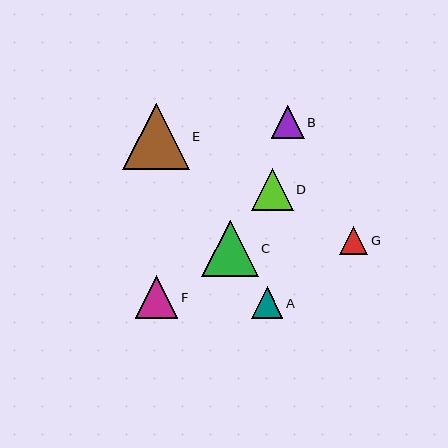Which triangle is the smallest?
Triangle G is the smallest with a size of approximately 28 pixels.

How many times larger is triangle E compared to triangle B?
Triangle E is approximately 2.0 times the size of triangle B.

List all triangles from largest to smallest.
From largest to smallest: E, C, F, D, B, A, G.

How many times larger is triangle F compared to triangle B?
Triangle F is approximately 1.3 times the size of triangle B.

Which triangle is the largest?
Triangle E is the largest with a size of approximately 67 pixels.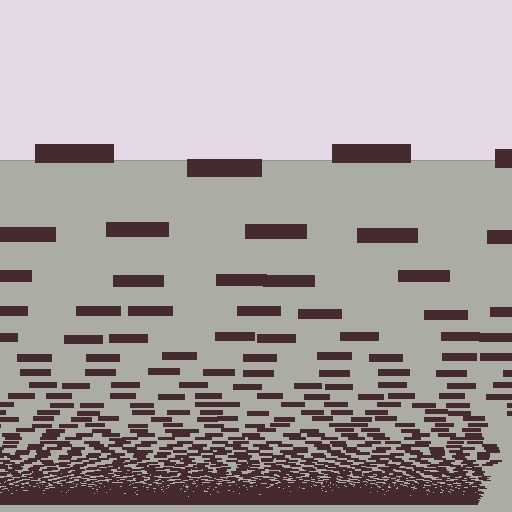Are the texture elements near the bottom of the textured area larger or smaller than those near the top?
Smaller. The gradient is inverted — elements near the bottom are smaller and denser.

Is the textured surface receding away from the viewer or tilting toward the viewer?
The surface appears to tilt toward the viewer. Texture elements get larger and sparser toward the top.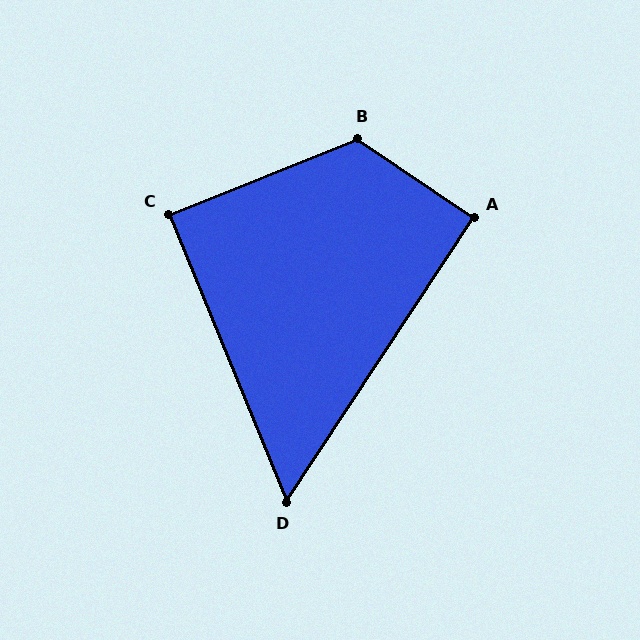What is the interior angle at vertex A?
Approximately 91 degrees (approximately right).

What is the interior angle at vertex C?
Approximately 89 degrees (approximately right).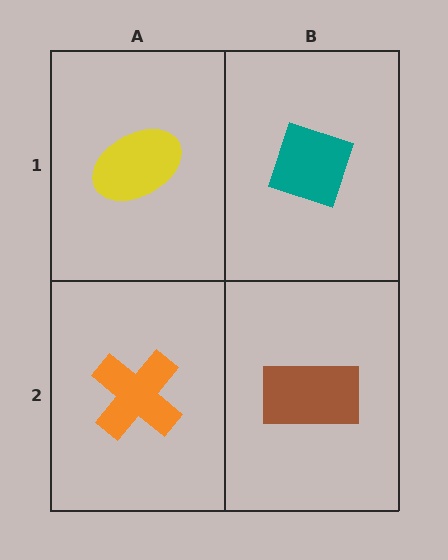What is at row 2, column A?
An orange cross.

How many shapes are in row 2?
2 shapes.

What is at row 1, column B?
A teal diamond.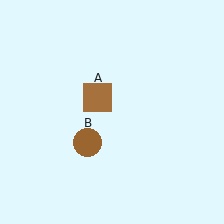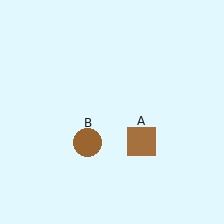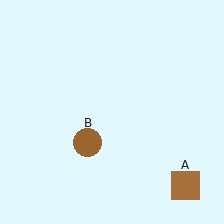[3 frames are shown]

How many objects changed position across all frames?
1 object changed position: brown square (object A).